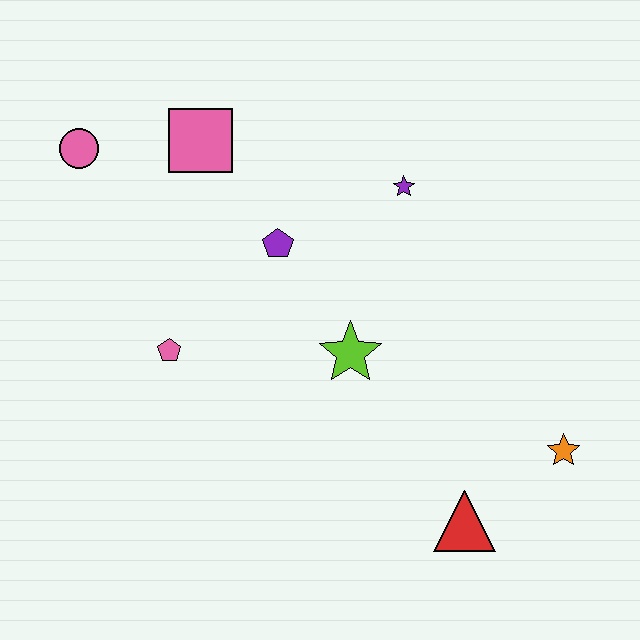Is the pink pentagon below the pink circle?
Yes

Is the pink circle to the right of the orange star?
No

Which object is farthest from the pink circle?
The orange star is farthest from the pink circle.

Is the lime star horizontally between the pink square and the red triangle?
Yes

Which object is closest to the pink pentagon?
The purple pentagon is closest to the pink pentagon.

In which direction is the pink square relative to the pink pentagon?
The pink square is above the pink pentagon.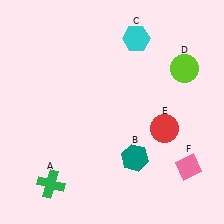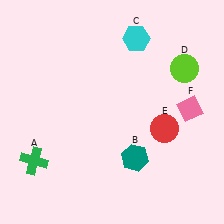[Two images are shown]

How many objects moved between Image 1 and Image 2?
2 objects moved between the two images.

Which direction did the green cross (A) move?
The green cross (A) moved up.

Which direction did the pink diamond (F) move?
The pink diamond (F) moved up.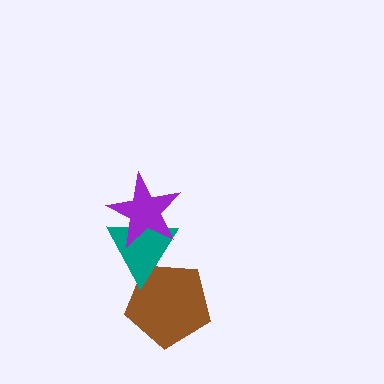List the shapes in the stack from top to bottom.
From top to bottom: the purple star, the teal triangle, the brown pentagon.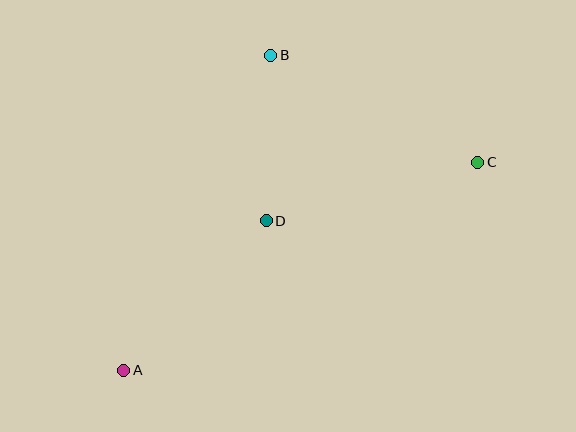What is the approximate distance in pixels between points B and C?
The distance between B and C is approximately 233 pixels.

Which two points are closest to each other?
Points B and D are closest to each other.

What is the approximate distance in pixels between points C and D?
The distance between C and D is approximately 220 pixels.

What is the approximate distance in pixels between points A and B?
The distance between A and B is approximately 348 pixels.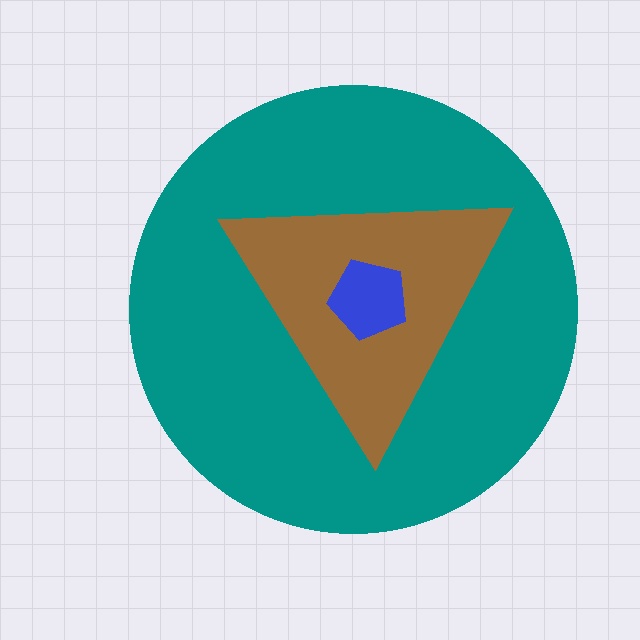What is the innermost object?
The blue pentagon.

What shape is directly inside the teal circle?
The brown triangle.